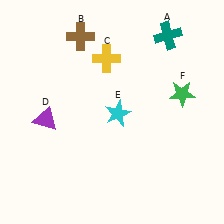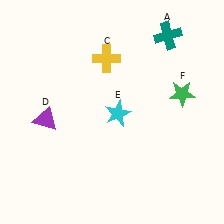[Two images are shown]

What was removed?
The brown cross (B) was removed in Image 2.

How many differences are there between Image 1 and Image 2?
There is 1 difference between the two images.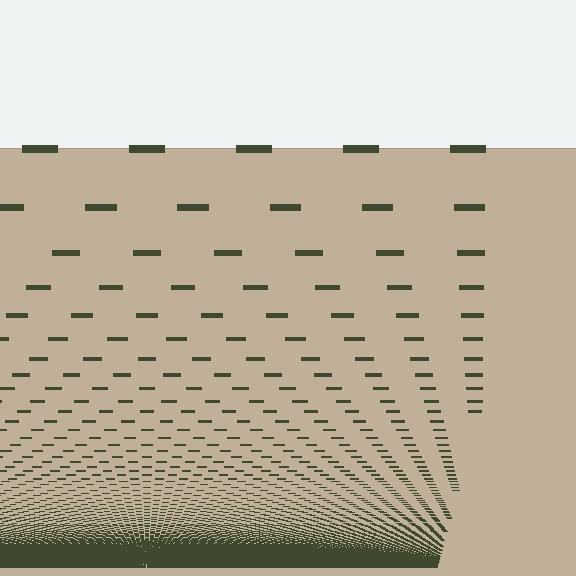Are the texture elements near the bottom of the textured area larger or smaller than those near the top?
Smaller. The gradient is inverted — elements near the bottom are smaller and denser.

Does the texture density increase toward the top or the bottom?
Density increases toward the bottom.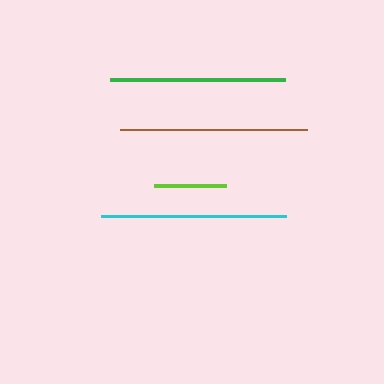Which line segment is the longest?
The brown line is the longest at approximately 186 pixels.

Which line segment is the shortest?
The lime line is the shortest at approximately 72 pixels.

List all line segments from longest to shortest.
From longest to shortest: brown, cyan, green, lime.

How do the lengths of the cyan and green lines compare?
The cyan and green lines are approximately the same length.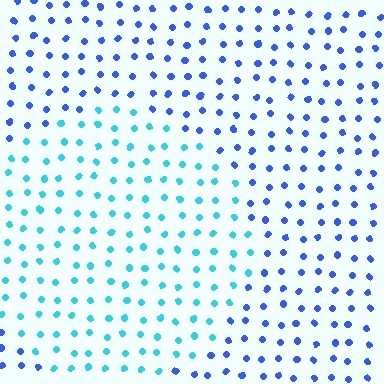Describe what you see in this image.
The image is filled with small blue elements in a uniform arrangement. A circle-shaped region is visible where the elements are tinted to a slightly different hue, forming a subtle color boundary.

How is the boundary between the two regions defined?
The boundary is defined purely by a slight shift in hue (about 41 degrees). Spacing, size, and orientation are identical on both sides.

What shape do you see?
I see a circle.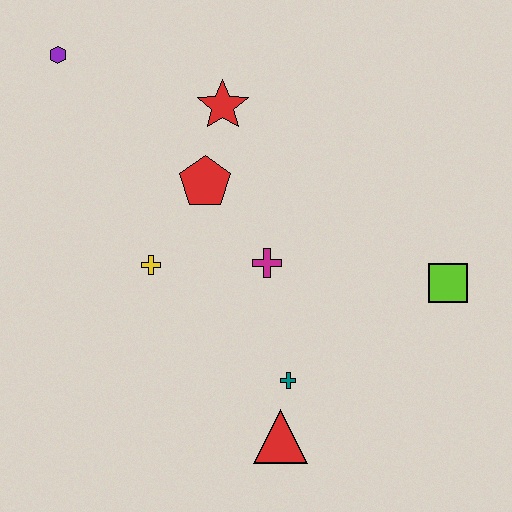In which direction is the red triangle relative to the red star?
The red triangle is below the red star.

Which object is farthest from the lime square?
The purple hexagon is farthest from the lime square.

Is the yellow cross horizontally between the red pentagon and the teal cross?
No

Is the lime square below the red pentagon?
Yes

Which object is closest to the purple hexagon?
The red star is closest to the purple hexagon.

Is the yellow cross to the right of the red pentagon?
No